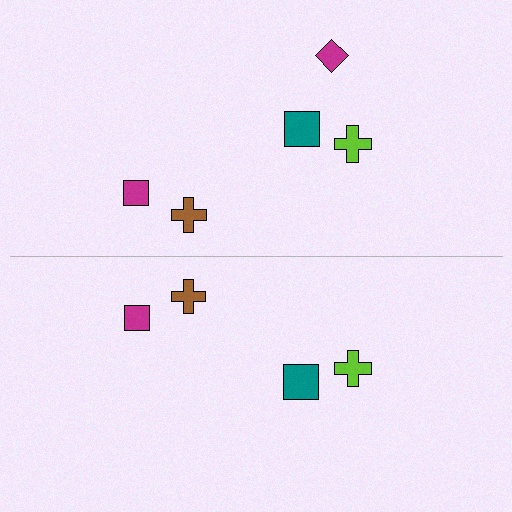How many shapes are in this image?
There are 9 shapes in this image.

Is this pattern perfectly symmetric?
No, the pattern is not perfectly symmetric. A magenta diamond is missing from the bottom side.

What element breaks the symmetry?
A magenta diamond is missing from the bottom side.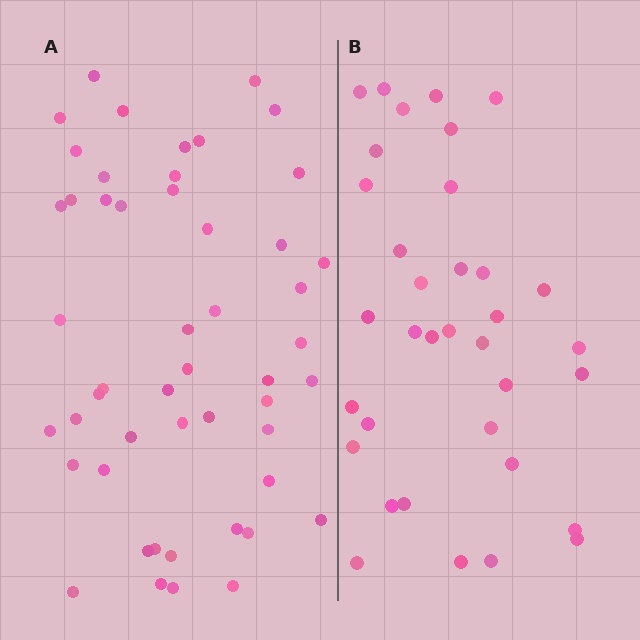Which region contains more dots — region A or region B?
Region A (the left region) has more dots.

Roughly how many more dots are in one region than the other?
Region A has approximately 15 more dots than region B.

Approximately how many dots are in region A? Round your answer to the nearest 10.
About 50 dots.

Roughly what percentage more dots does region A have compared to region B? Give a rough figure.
About 45% more.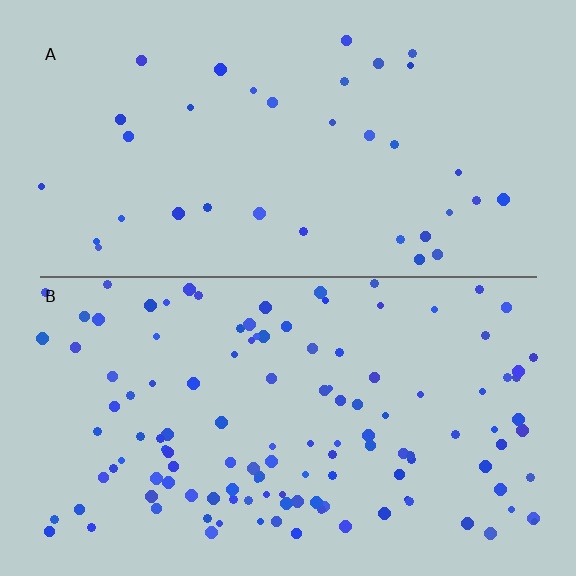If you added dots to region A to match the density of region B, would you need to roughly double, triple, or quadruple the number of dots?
Approximately triple.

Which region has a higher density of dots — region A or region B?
B (the bottom).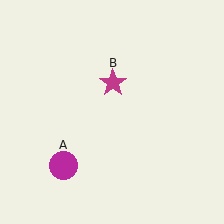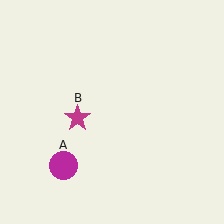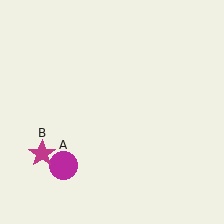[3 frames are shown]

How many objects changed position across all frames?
1 object changed position: magenta star (object B).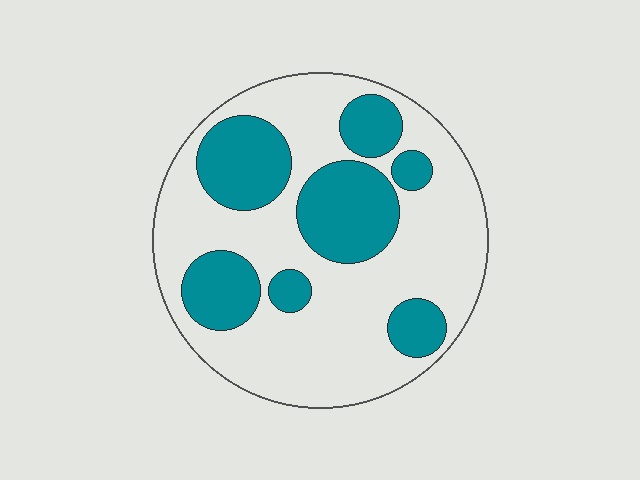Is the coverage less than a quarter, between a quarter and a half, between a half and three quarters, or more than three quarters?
Between a quarter and a half.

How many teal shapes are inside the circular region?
7.